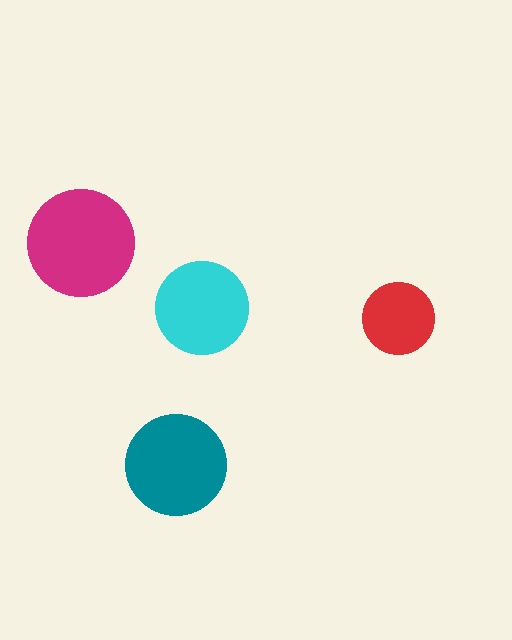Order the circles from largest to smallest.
the magenta one, the teal one, the cyan one, the red one.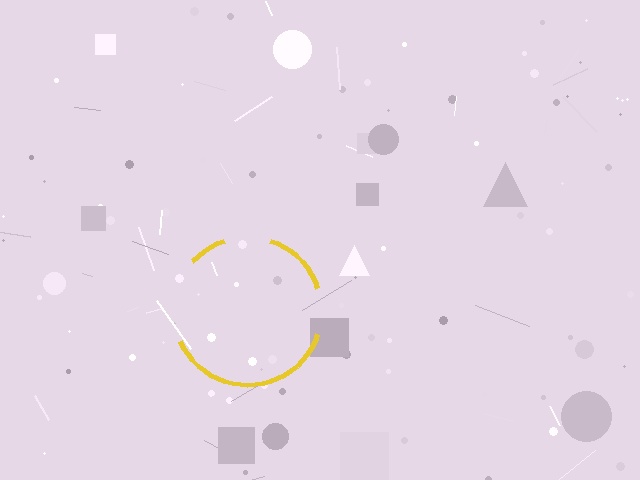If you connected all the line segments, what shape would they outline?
They would outline a circle.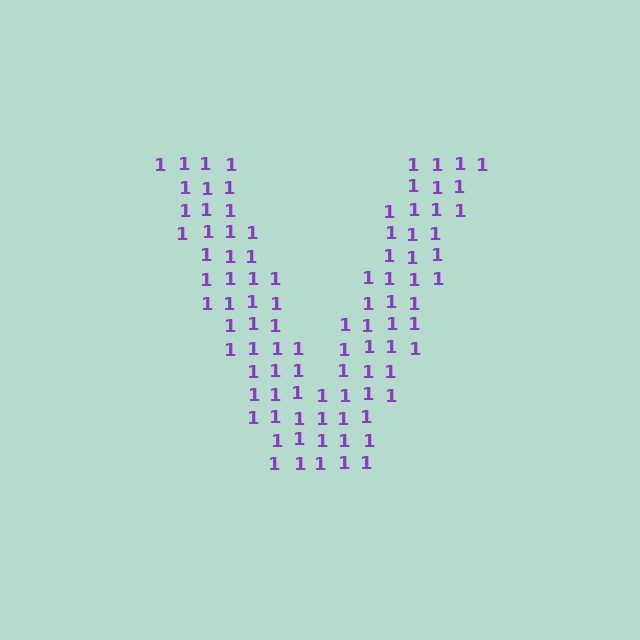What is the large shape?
The large shape is the letter V.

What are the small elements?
The small elements are digit 1's.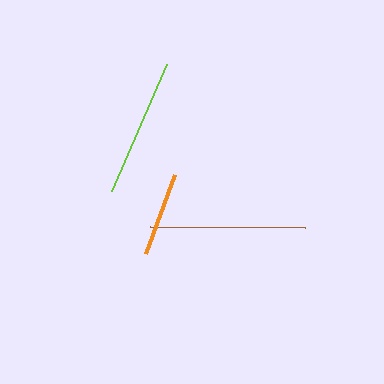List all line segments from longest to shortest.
From longest to shortest: brown, lime, orange.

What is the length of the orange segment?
The orange segment is approximately 85 pixels long.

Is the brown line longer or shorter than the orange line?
The brown line is longer than the orange line.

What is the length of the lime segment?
The lime segment is approximately 138 pixels long.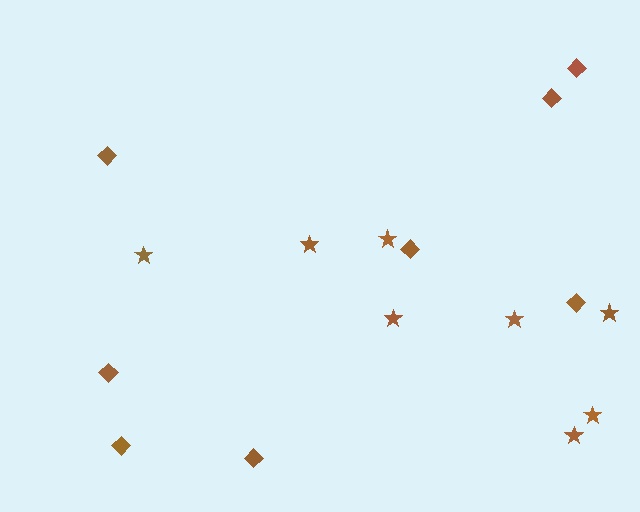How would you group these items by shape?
There are 2 groups: one group of diamonds (8) and one group of stars (8).